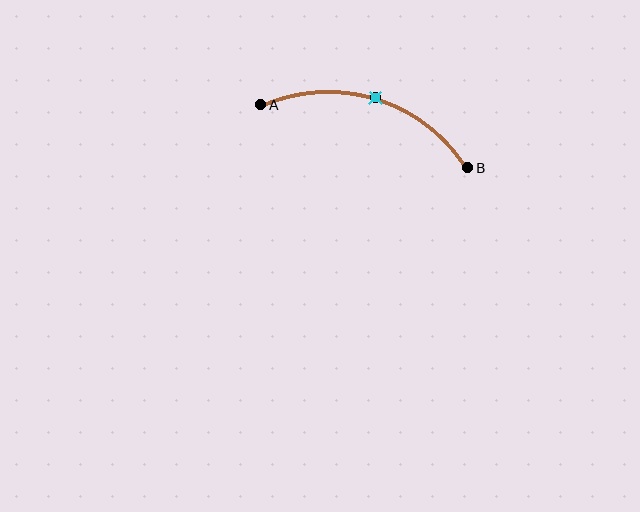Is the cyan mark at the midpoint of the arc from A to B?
Yes. The cyan mark lies on the arc at equal arc-length from both A and B — it is the arc midpoint.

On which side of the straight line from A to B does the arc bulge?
The arc bulges above the straight line connecting A and B.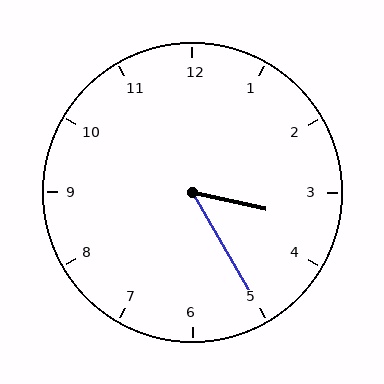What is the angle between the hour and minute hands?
Approximately 48 degrees.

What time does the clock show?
3:25.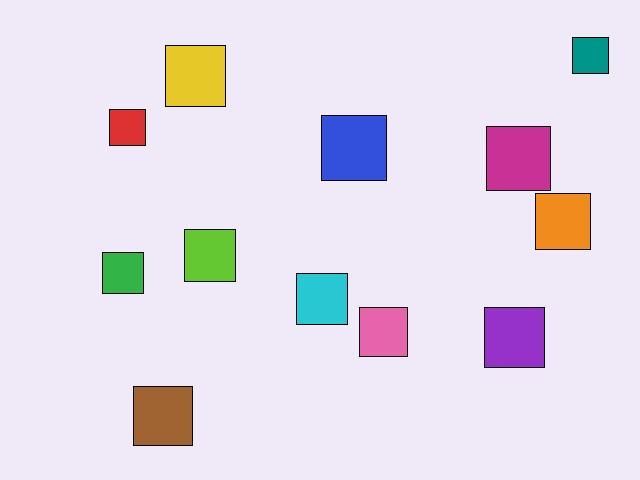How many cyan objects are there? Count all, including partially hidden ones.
There is 1 cyan object.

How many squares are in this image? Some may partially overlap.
There are 12 squares.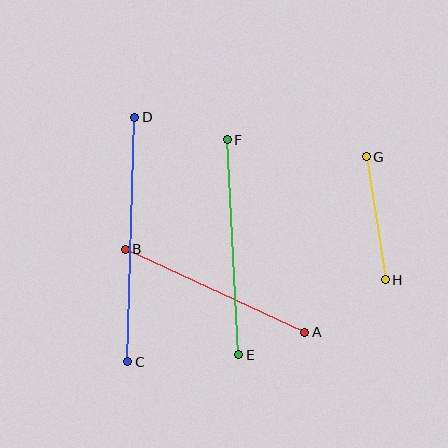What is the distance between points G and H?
The distance is approximately 125 pixels.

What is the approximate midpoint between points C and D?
The midpoint is at approximately (131, 240) pixels.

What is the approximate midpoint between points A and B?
The midpoint is at approximately (215, 291) pixels.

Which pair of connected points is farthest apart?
Points C and D are farthest apart.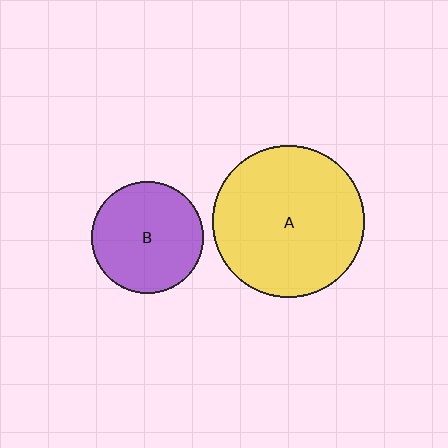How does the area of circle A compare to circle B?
Approximately 1.8 times.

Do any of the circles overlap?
No, none of the circles overlap.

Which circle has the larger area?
Circle A (yellow).